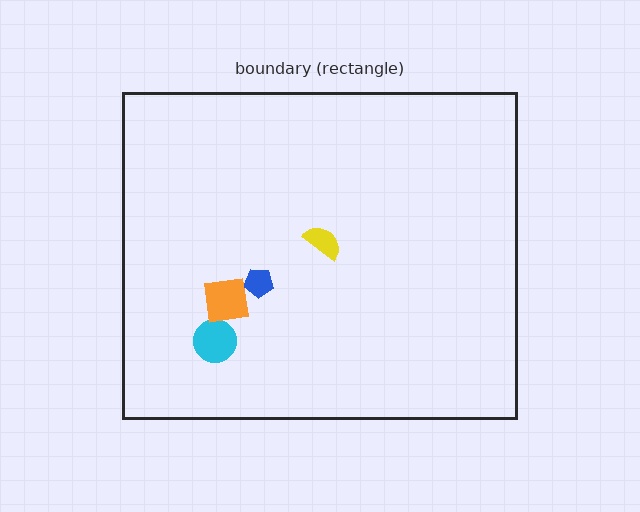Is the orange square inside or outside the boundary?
Inside.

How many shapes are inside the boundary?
4 inside, 0 outside.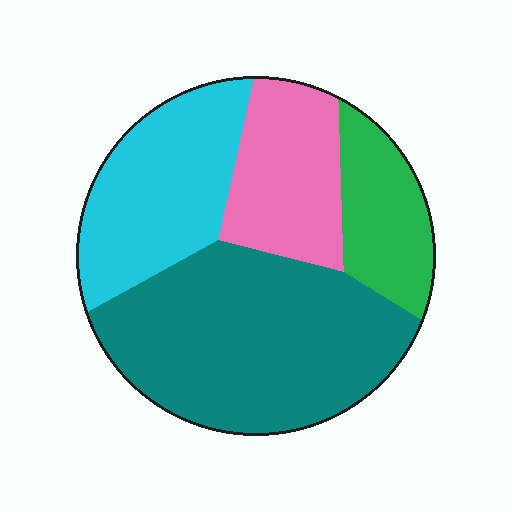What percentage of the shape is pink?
Pink covers roughly 20% of the shape.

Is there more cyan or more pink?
Cyan.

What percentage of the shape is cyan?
Cyan takes up about one quarter (1/4) of the shape.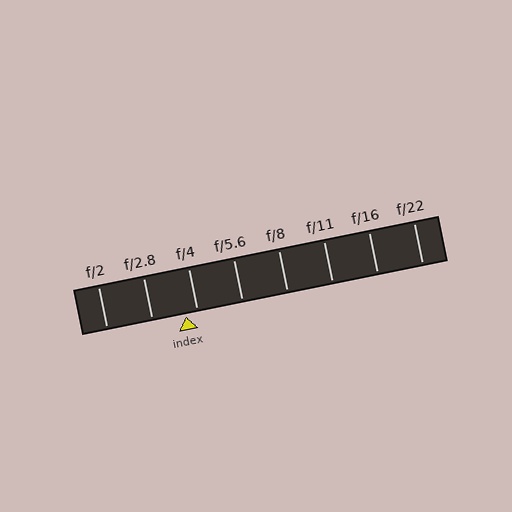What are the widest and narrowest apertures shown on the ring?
The widest aperture shown is f/2 and the narrowest is f/22.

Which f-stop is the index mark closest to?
The index mark is closest to f/4.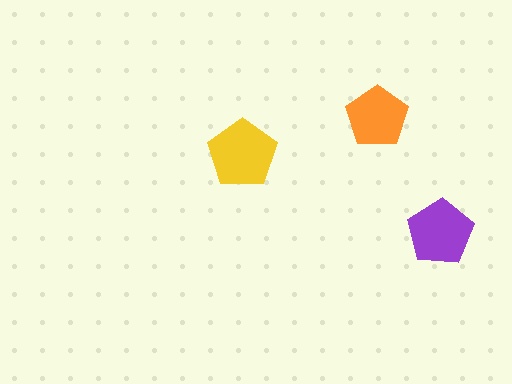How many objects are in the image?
There are 3 objects in the image.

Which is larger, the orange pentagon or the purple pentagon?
The purple one.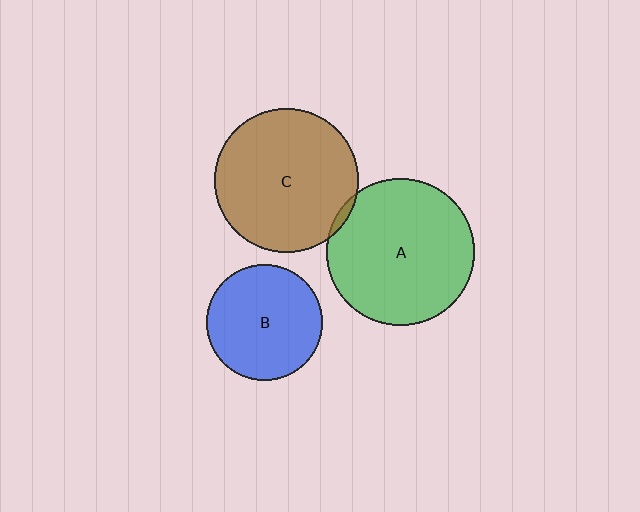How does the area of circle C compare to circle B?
Approximately 1.6 times.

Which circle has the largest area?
Circle A (green).